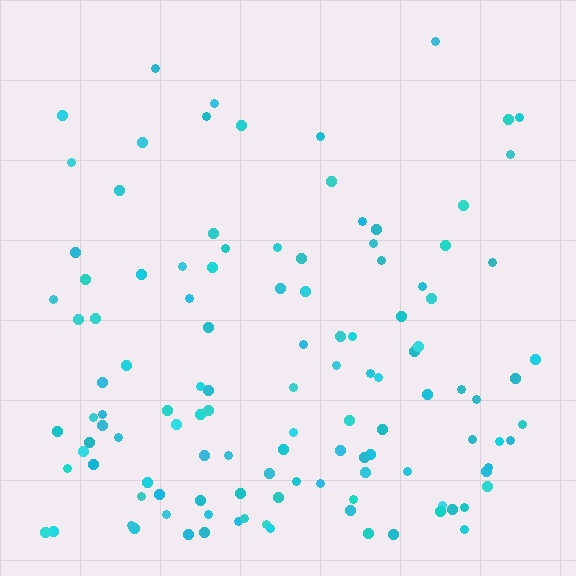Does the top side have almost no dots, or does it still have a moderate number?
Still a moderate number, just noticeably fewer than the bottom.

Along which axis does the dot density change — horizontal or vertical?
Vertical.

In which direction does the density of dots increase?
From top to bottom, with the bottom side densest.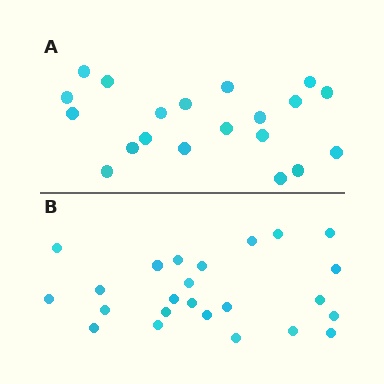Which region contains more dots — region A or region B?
Region B (the bottom region) has more dots.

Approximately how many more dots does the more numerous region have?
Region B has about 4 more dots than region A.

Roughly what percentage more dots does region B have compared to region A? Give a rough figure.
About 20% more.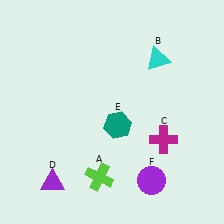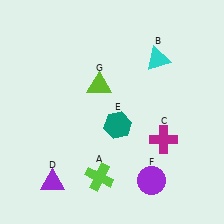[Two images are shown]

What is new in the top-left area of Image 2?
A lime triangle (G) was added in the top-left area of Image 2.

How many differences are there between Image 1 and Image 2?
There is 1 difference between the two images.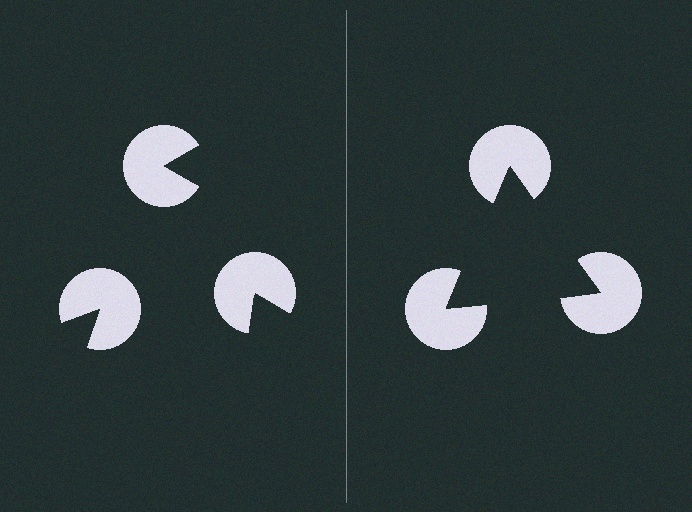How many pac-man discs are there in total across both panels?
6 — 3 on each side.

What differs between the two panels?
The pac-man discs are positioned identically on both sides; only the wedge orientations differ. On the right they align to a triangle; on the left they are misaligned.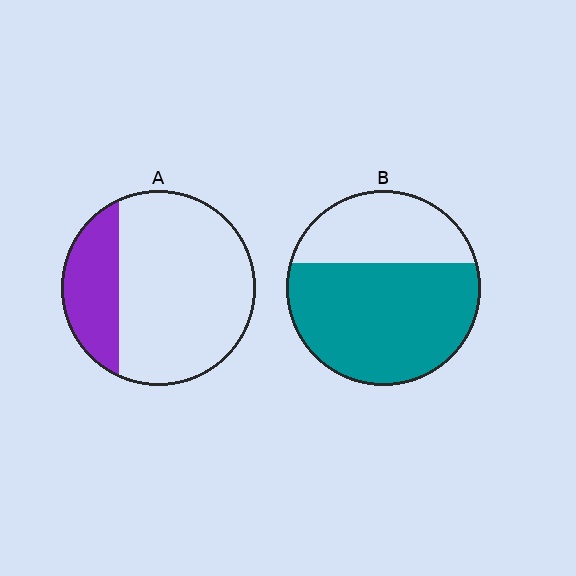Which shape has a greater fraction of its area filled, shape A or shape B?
Shape B.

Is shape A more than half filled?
No.